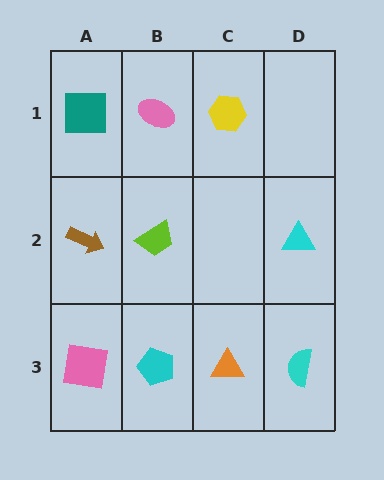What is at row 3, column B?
A cyan pentagon.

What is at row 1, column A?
A teal square.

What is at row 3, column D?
A cyan semicircle.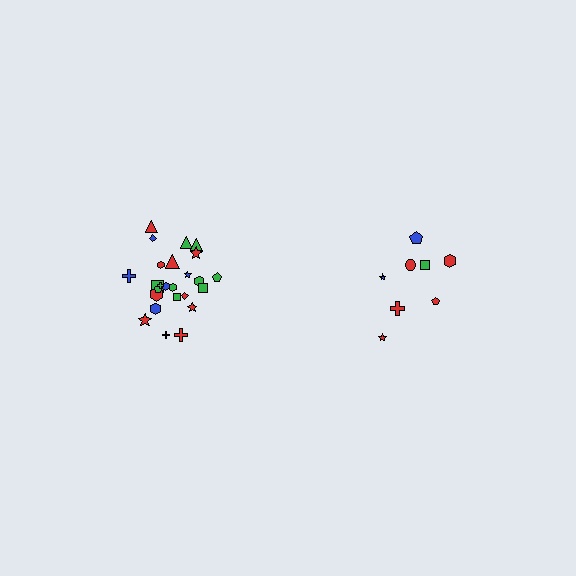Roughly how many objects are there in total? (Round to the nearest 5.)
Roughly 35 objects in total.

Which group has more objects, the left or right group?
The left group.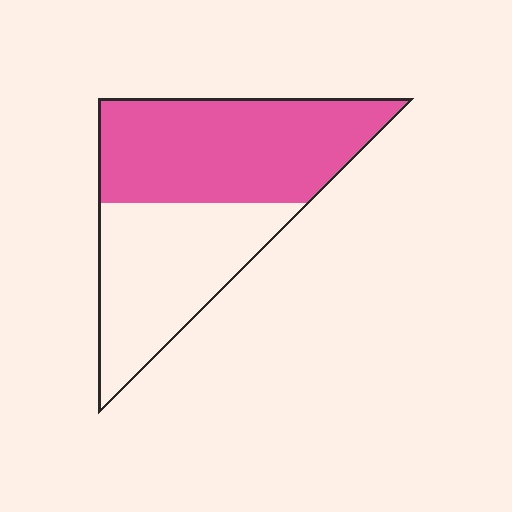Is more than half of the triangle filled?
Yes.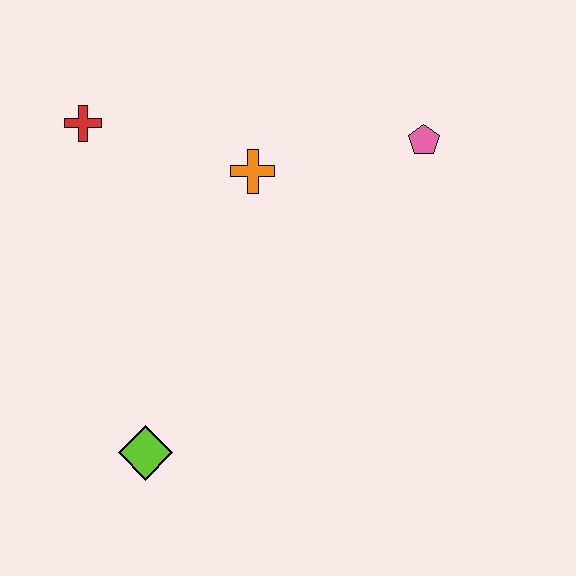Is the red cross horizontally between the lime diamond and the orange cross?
No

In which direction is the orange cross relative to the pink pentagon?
The orange cross is to the left of the pink pentagon.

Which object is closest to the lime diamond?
The orange cross is closest to the lime diamond.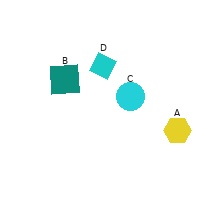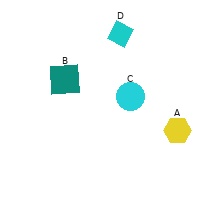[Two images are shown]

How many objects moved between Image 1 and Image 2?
1 object moved between the two images.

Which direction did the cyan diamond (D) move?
The cyan diamond (D) moved up.